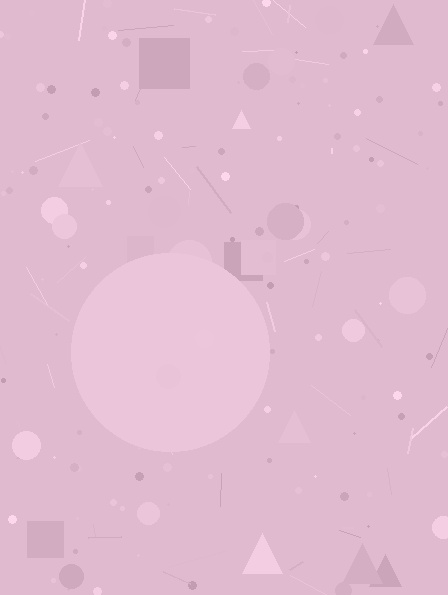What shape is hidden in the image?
A circle is hidden in the image.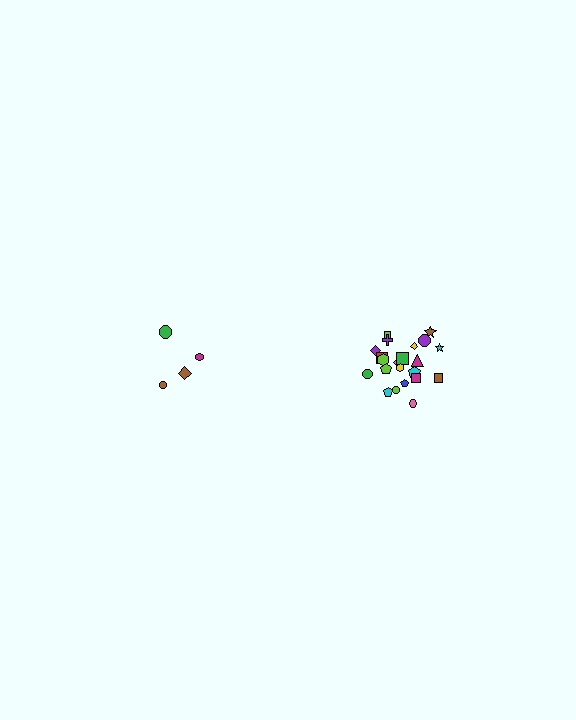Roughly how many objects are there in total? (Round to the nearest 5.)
Roughly 25 objects in total.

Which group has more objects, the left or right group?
The right group.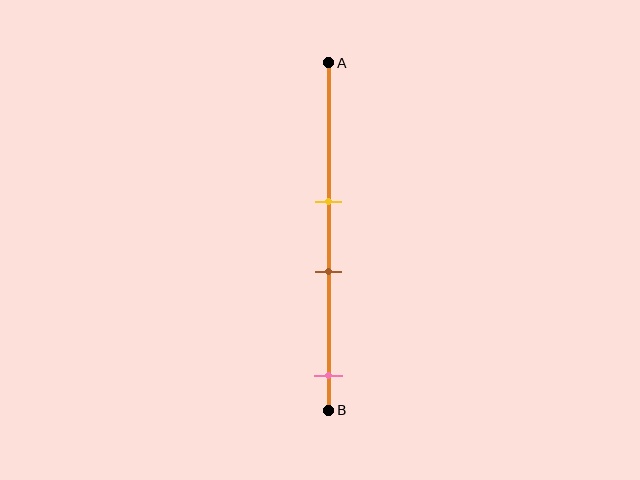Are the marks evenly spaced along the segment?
No, the marks are not evenly spaced.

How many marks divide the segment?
There are 3 marks dividing the segment.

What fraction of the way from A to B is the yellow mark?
The yellow mark is approximately 40% (0.4) of the way from A to B.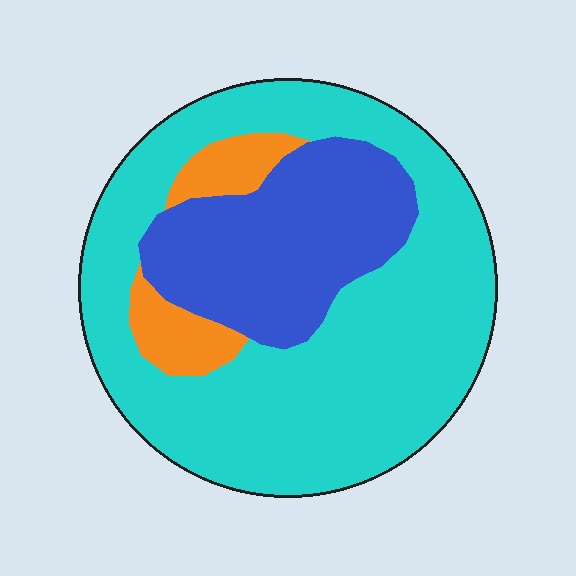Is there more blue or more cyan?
Cyan.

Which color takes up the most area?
Cyan, at roughly 65%.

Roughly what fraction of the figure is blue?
Blue covers 26% of the figure.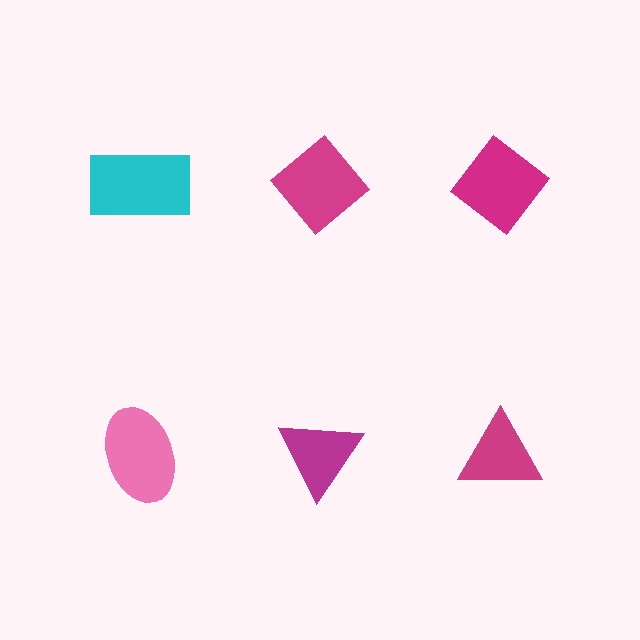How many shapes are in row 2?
3 shapes.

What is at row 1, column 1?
A cyan rectangle.